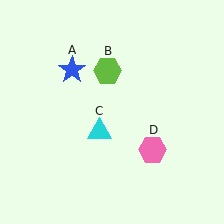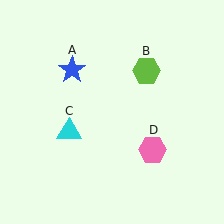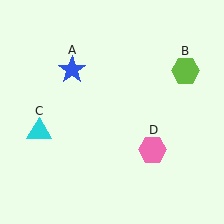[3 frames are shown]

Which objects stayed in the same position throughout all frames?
Blue star (object A) and pink hexagon (object D) remained stationary.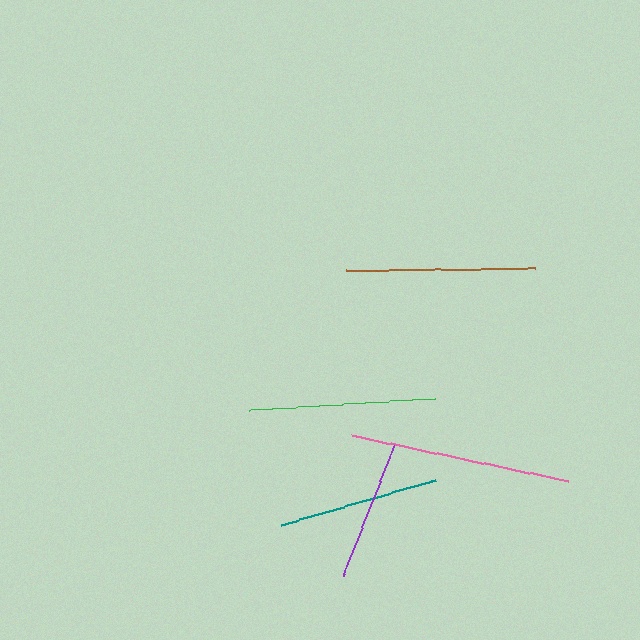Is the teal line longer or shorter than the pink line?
The pink line is longer than the teal line.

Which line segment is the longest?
The pink line is the longest at approximately 220 pixels.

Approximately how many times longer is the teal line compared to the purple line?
The teal line is approximately 1.1 times the length of the purple line.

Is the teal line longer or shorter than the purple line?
The teal line is longer than the purple line.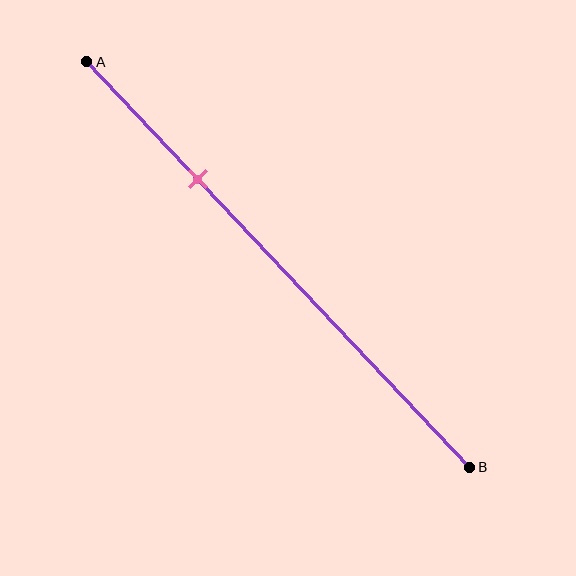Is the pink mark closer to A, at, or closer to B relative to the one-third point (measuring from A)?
The pink mark is closer to point A than the one-third point of segment AB.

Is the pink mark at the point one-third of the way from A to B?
No, the mark is at about 30% from A, not at the 33% one-third point.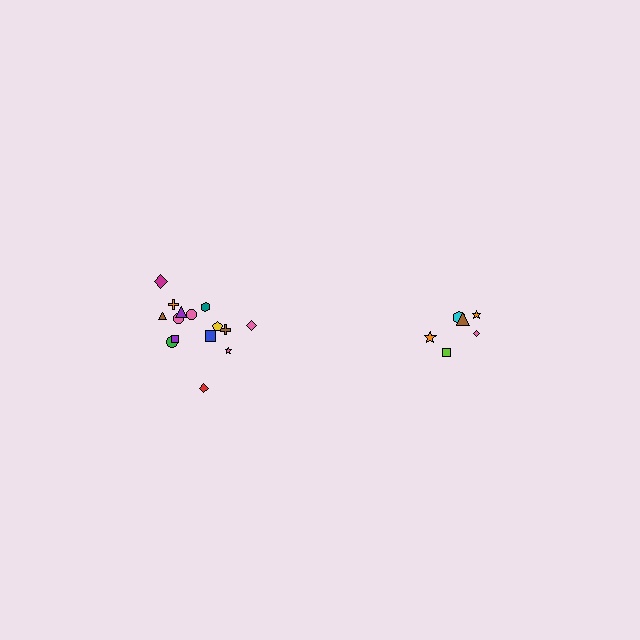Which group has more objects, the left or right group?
The left group.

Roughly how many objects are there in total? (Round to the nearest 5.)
Roughly 20 objects in total.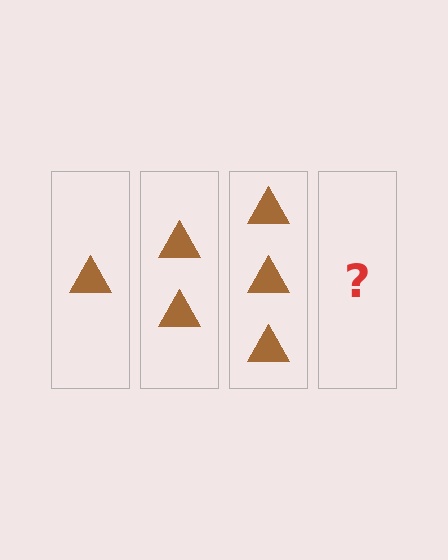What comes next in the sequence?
The next element should be 4 triangles.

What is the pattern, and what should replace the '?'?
The pattern is that each step adds one more triangle. The '?' should be 4 triangles.